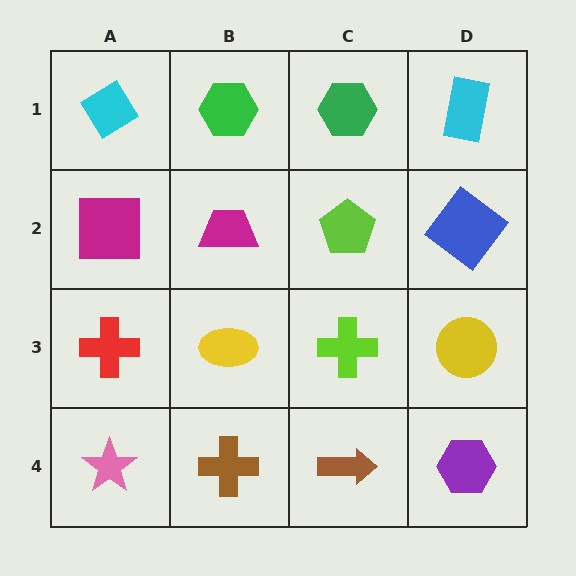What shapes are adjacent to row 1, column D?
A blue diamond (row 2, column D), a green hexagon (row 1, column C).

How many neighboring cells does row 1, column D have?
2.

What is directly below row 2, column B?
A yellow ellipse.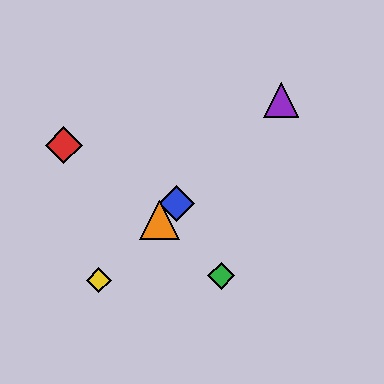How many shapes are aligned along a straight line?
4 shapes (the blue diamond, the yellow diamond, the purple triangle, the orange triangle) are aligned along a straight line.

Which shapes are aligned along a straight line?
The blue diamond, the yellow diamond, the purple triangle, the orange triangle are aligned along a straight line.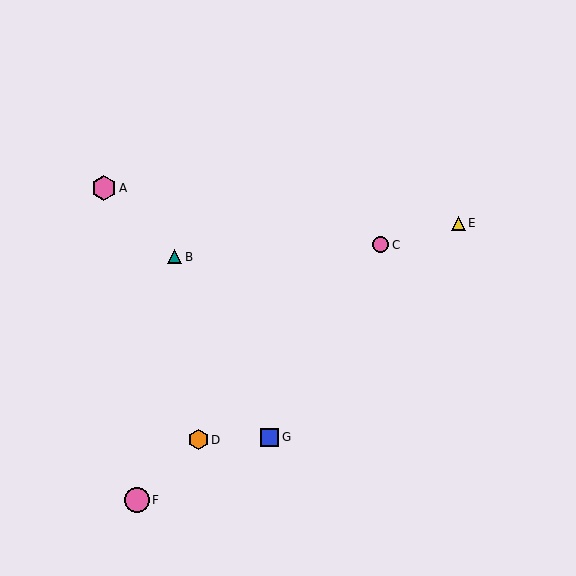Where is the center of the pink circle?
The center of the pink circle is at (137, 500).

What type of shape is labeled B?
Shape B is a teal triangle.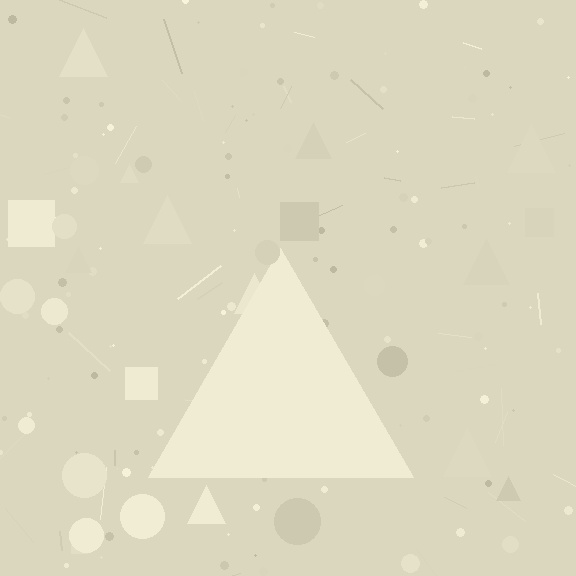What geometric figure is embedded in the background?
A triangle is embedded in the background.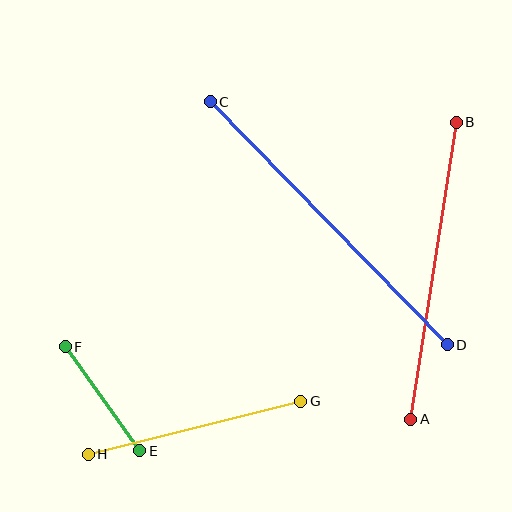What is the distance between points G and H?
The distance is approximately 219 pixels.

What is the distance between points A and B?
The distance is approximately 301 pixels.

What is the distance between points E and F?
The distance is approximately 128 pixels.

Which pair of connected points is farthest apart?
Points C and D are farthest apart.